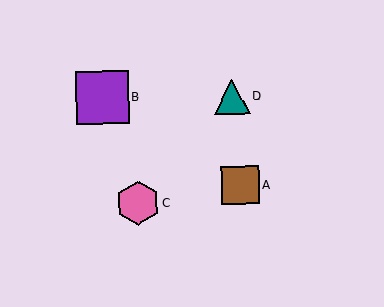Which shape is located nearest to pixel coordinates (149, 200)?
The pink hexagon (labeled C) at (138, 203) is nearest to that location.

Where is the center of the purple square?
The center of the purple square is at (102, 97).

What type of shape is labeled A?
Shape A is a brown square.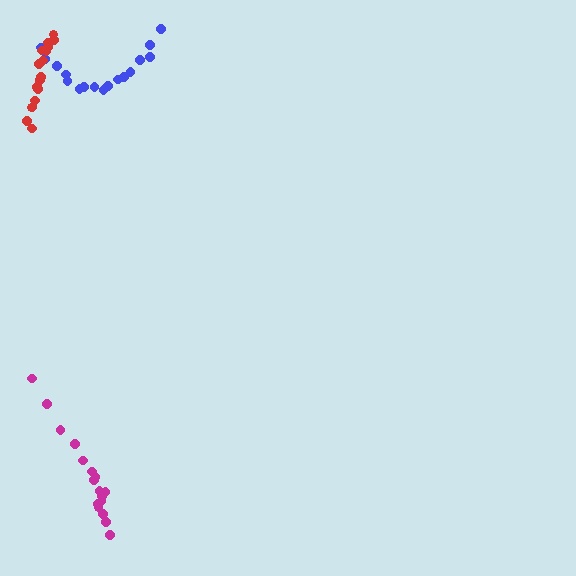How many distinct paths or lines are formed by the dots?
There are 3 distinct paths.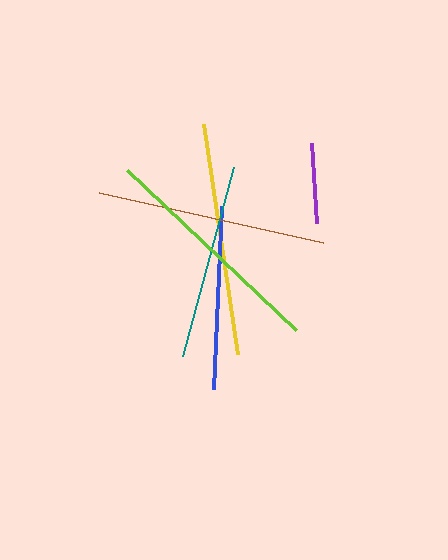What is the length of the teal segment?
The teal segment is approximately 196 pixels long.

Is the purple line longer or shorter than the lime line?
The lime line is longer than the purple line.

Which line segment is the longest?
The lime line is the longest at approximately 233 pixels.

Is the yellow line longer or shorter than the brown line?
The yellow line is longer than the brown line.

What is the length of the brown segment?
The brown segment is approximately 229 pixels long.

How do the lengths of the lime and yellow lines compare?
The lime and yellow lines are approximately the same length.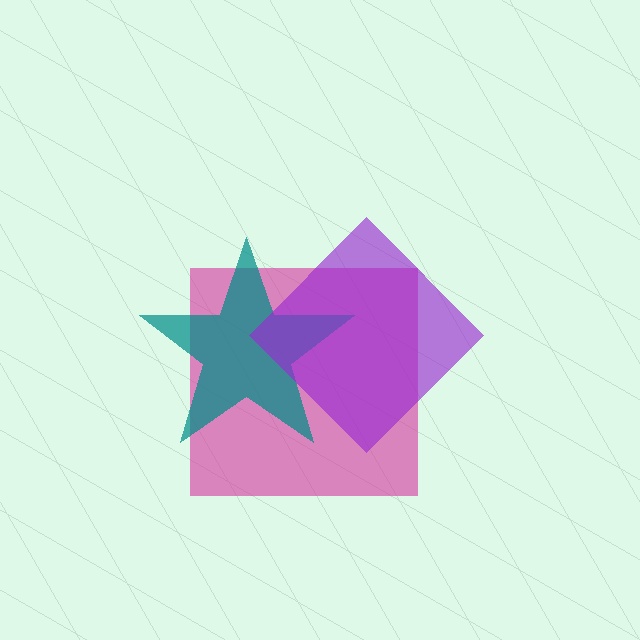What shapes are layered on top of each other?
The layered shapes are: a magenta square, a teal star, a purple diamond.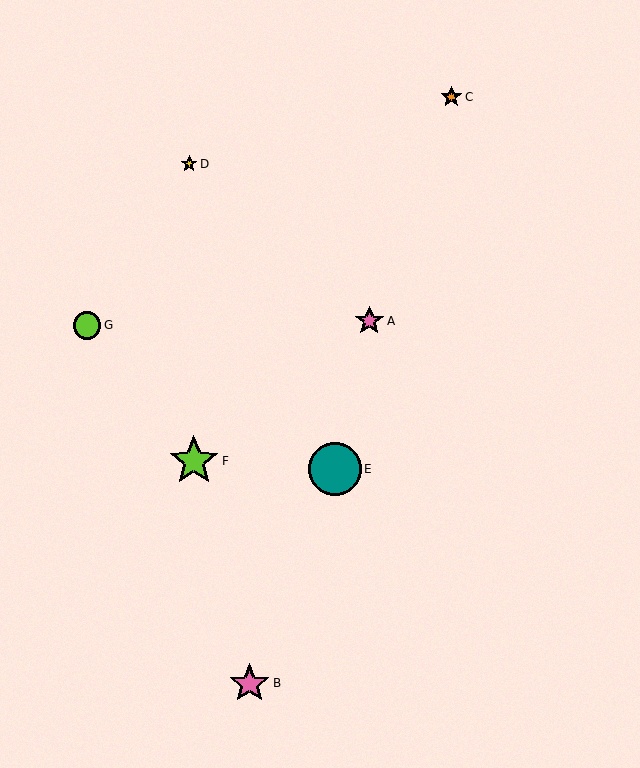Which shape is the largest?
The teal circle (labeled E) is the largest.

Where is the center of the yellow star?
The center of the yellow star is at (189, 164).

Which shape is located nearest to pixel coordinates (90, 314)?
The lime circle (labeled G) at (87, 325) is nearest to that location.